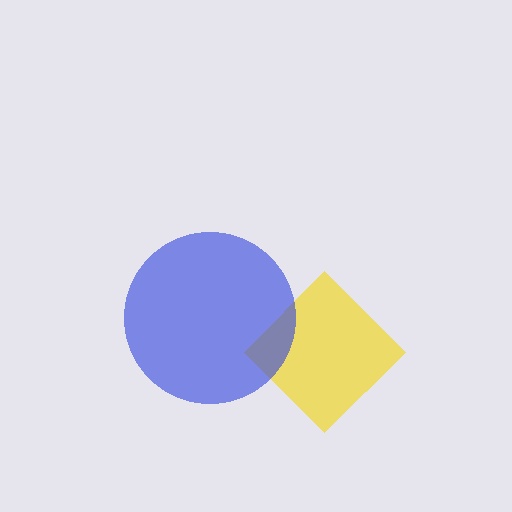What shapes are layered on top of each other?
The layered shapes are: a yellow diamond, a blue circle.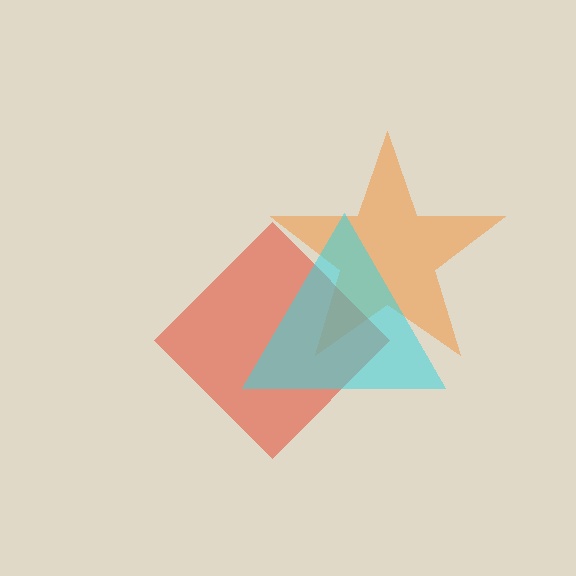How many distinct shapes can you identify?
There are 3 distinct shapes: an orange star, a red diamond, a cyan triangle.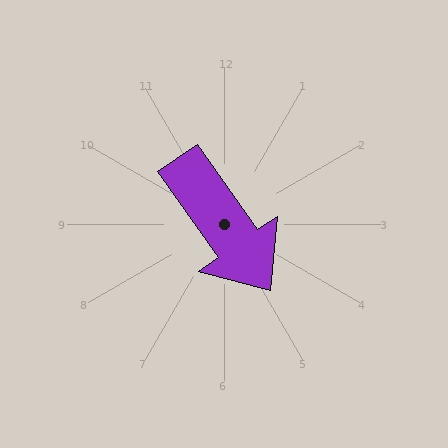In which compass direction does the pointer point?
Southeast.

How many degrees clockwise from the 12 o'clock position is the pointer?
Approximately 145 degrees.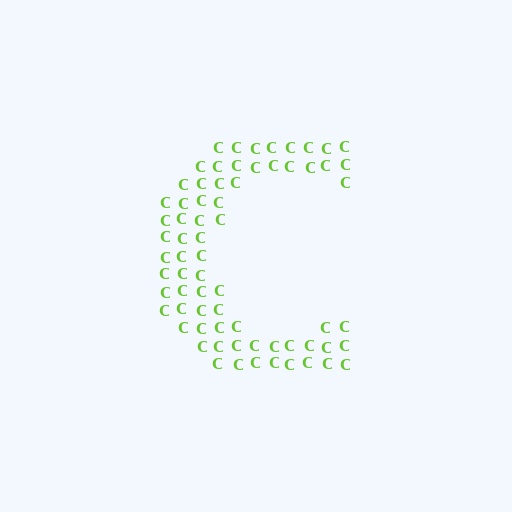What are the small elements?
The small elements are letter C's.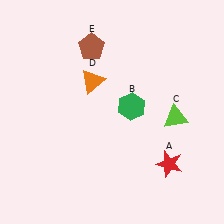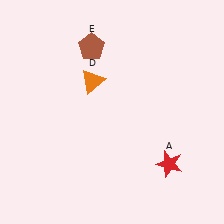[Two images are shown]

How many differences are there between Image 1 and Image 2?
There are 2 differences between the two images.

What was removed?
The green hexagon (B), the lime triangle (C) were removed in Image 2.